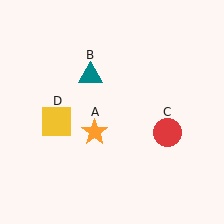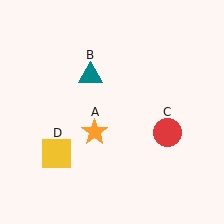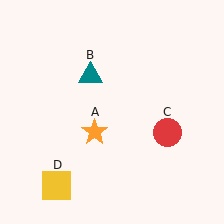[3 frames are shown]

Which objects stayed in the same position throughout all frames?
Orange star (object A) and teal triangle (object B) and red circle (object C) remained stationary.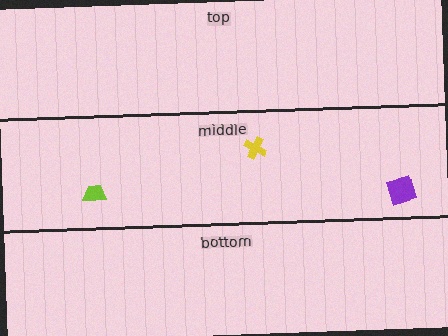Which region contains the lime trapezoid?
The middle region.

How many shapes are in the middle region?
3.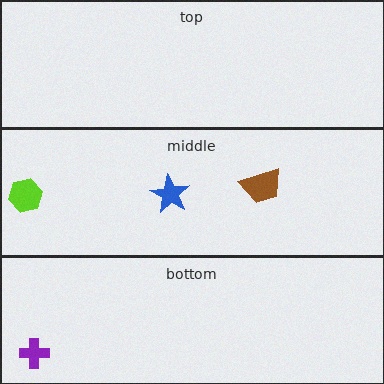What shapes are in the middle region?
The lime hexagon, the blue star, the brown trapezoid.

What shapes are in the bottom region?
The purple cross.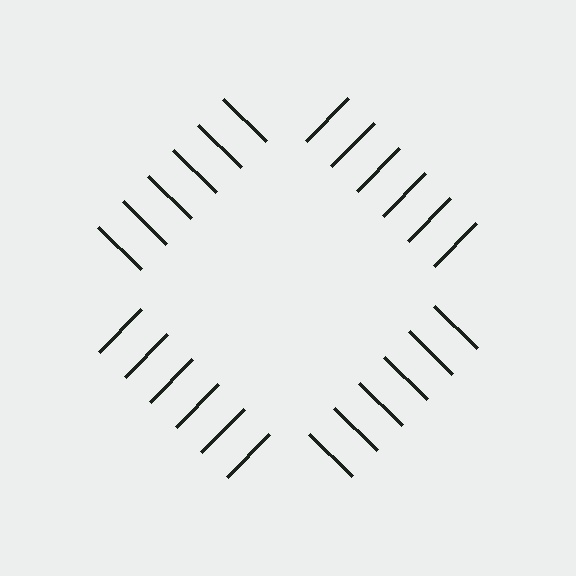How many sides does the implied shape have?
4 sides — the line-ends trace a square.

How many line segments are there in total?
24 — 6 along each of the 4 edges.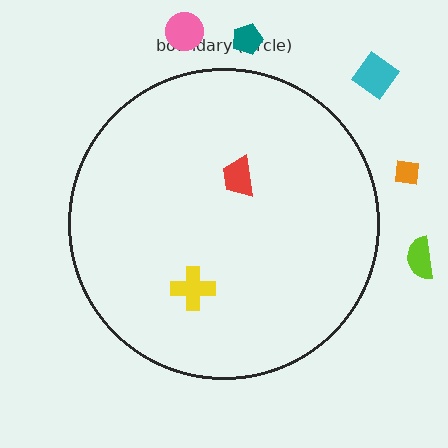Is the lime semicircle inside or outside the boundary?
Outside.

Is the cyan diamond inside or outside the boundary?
Outside.